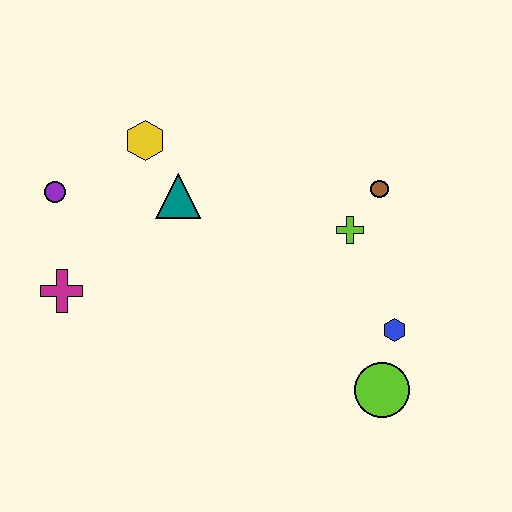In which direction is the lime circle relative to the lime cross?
The lime circle is below the lime cross.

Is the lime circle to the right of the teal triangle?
Yes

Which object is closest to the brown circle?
The lime cross is closest to the brown circle.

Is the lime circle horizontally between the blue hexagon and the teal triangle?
Yes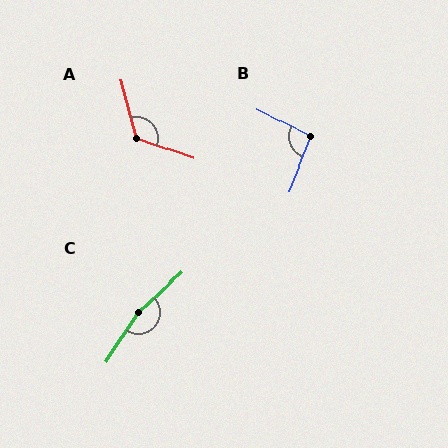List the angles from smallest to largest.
B (95°), A (124°), C (164°).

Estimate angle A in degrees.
Approximately 124 degrees.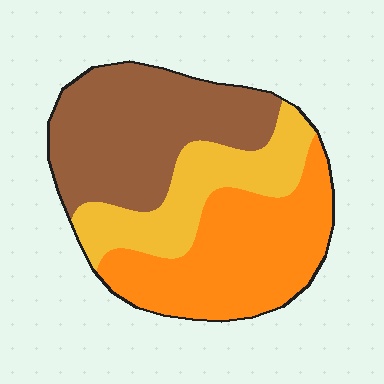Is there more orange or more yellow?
Orange.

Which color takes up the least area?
Yellow, at roughly 25%.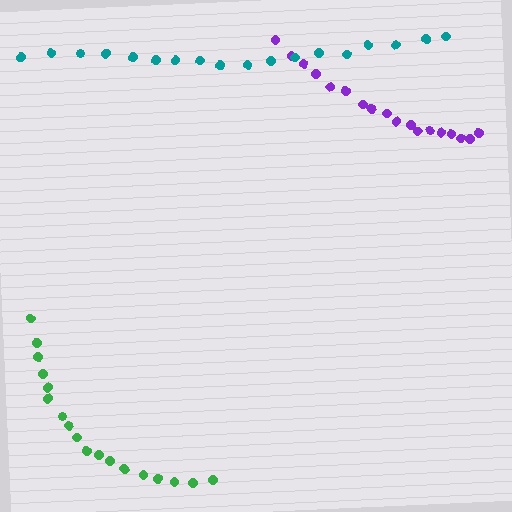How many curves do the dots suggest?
There are 3 distinct paths.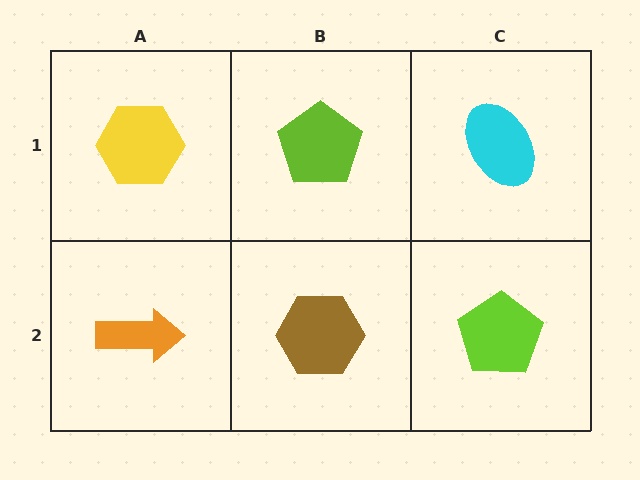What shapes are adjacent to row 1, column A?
An orange arrow (row 2, column A), a lime pentagon (row 1, column B).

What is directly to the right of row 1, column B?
A cyan ellipse.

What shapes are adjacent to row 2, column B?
A lime pentagon (row 1, column B), an orange arrow (row 2, column A), a lime pentagon (row 2, column C).